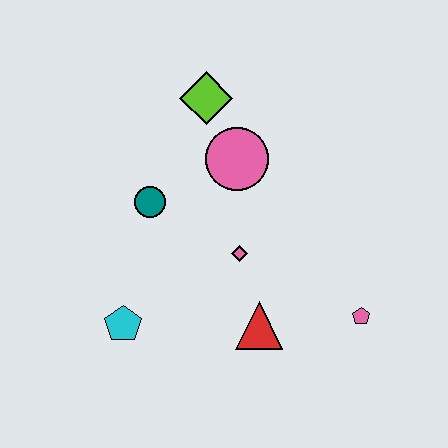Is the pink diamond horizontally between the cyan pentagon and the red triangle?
Yes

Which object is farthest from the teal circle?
The pink pentagon is farthest from the teal circle.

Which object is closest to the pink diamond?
The red triangle is closest to the pink diamond.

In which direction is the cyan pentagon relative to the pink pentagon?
The cyan pentagon is to the left of the pink pentagon.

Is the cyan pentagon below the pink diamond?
Yes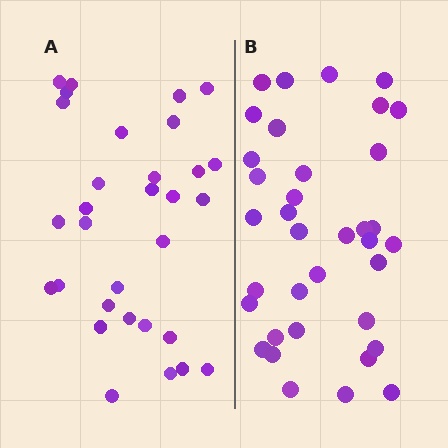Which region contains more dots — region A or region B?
Region B (the right region) has more dots.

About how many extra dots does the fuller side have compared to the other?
Region B has about 5 more dots than region A.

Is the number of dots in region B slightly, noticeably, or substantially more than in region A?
Region B has only slightly more — the two regions are fairly close. The ratio is roughly 1.2 to 1.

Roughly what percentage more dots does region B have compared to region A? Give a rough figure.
About 15% more.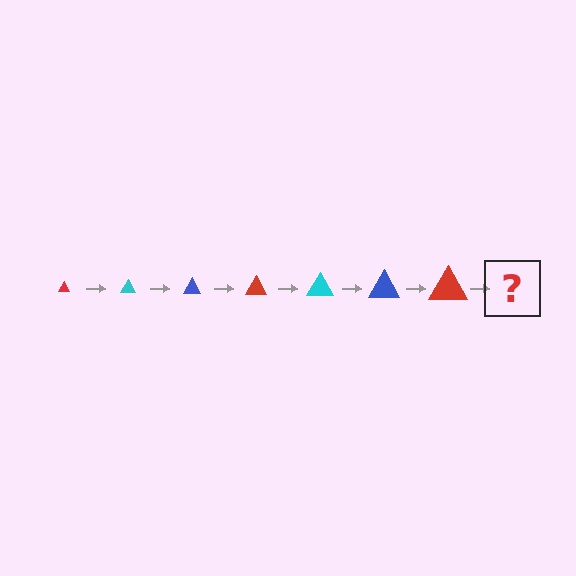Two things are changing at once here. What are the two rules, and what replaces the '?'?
The two rules are that the triangle grows larger each step and the color cycles through red, cyan, and blue. The '?' should be a cyan triangle, larger than the previous one.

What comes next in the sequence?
The next element should be a cyan triangle, larger than the previous one.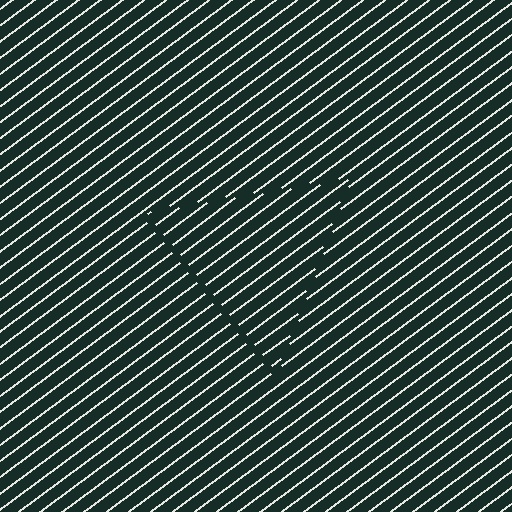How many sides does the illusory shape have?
3 sides — the line-ends trace a triangle.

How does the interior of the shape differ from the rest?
The interior of the shape contains the same grating, shifted by half a period — the contour is defined by the phase discontinuity where line-ends from the inner and outer gratings abut.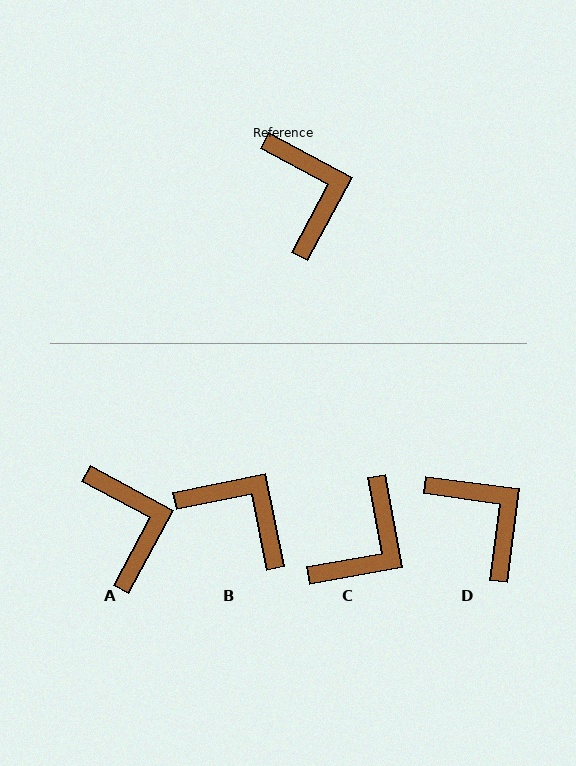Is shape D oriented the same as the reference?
No, it is off by about 20 degrees.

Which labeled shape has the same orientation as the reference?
A.